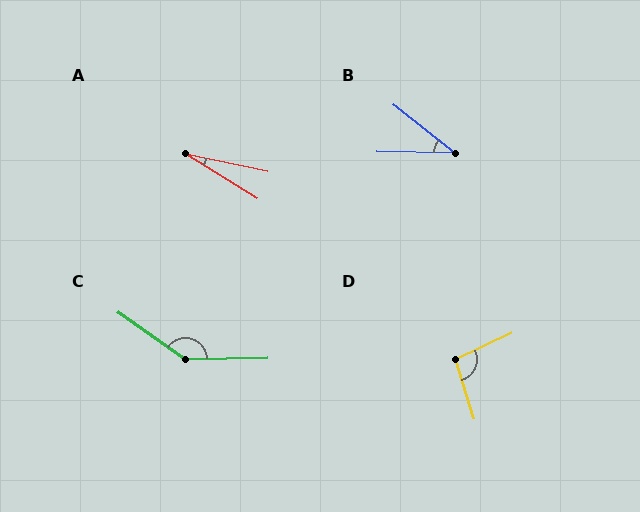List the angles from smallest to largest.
A (20°), B (38°), D (99°), C (144°).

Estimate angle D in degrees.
Approximately 99 degrees.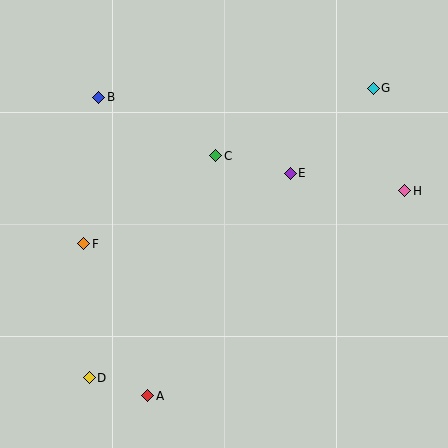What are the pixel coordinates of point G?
Point G is at (373, 88).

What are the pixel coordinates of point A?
Point A is at (148, 396).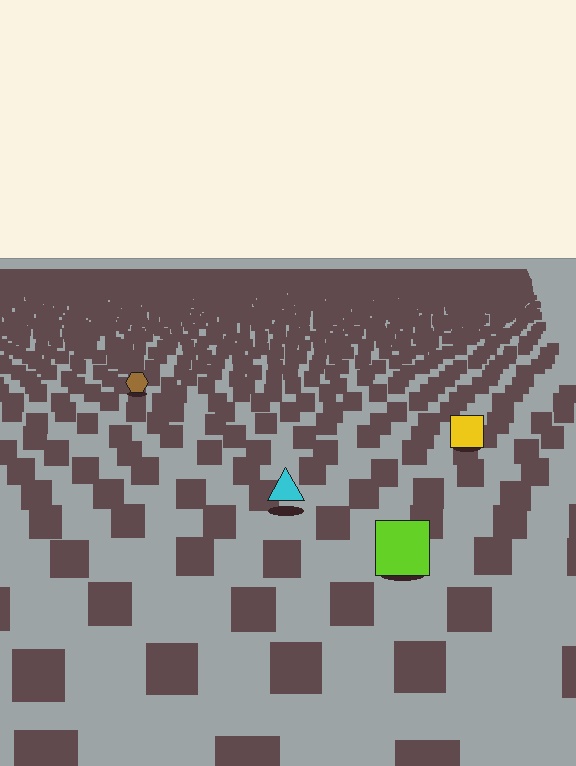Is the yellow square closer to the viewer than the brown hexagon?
Yes. The yellow square is closer — you can tell from the texture gradient: the ground texture is coarser near it.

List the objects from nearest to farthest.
From nearest to farthest: the lime square, the cyan triangle, the yellow square, the brown hexagon.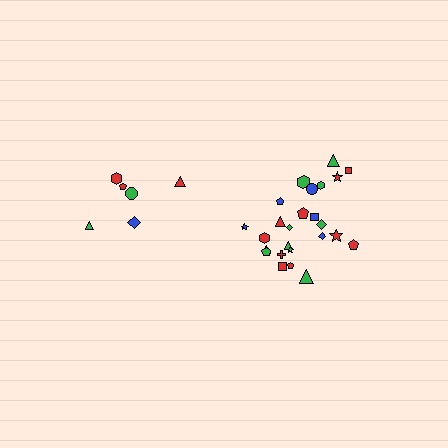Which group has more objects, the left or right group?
The right group.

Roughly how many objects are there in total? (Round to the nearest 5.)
Roughly 30 objects in total.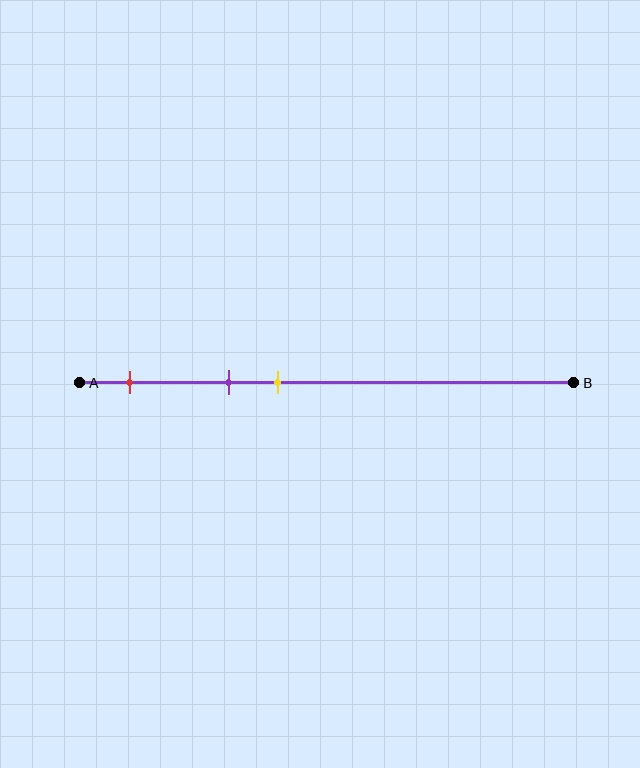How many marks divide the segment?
There are 3 marks dividing the segment.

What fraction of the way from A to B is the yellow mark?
The yellow mark is approximately 40% (0.4) of the way from A to B.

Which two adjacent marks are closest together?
The purple and yellow marks are the closest adjacent pair.